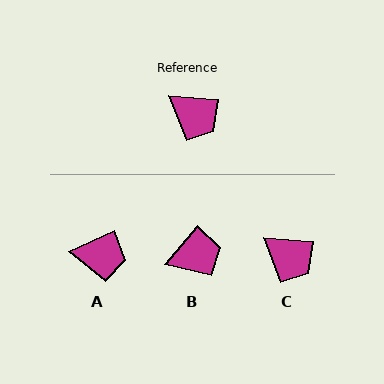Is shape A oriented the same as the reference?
No, it is off by about 29 degrees.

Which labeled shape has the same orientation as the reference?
C.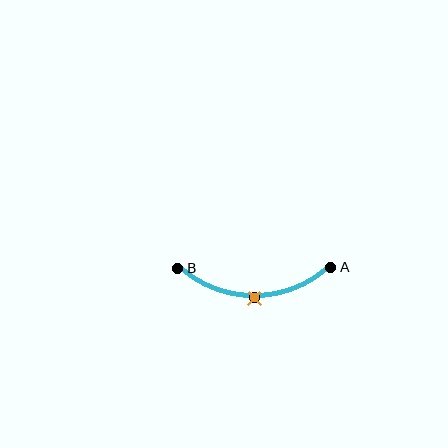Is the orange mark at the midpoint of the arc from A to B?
Yes. The orange mark lies on the arc at equal arc-length from both A and B — it is the arc midpoint.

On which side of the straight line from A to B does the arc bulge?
The arc bulges below the straight line connecting A and B.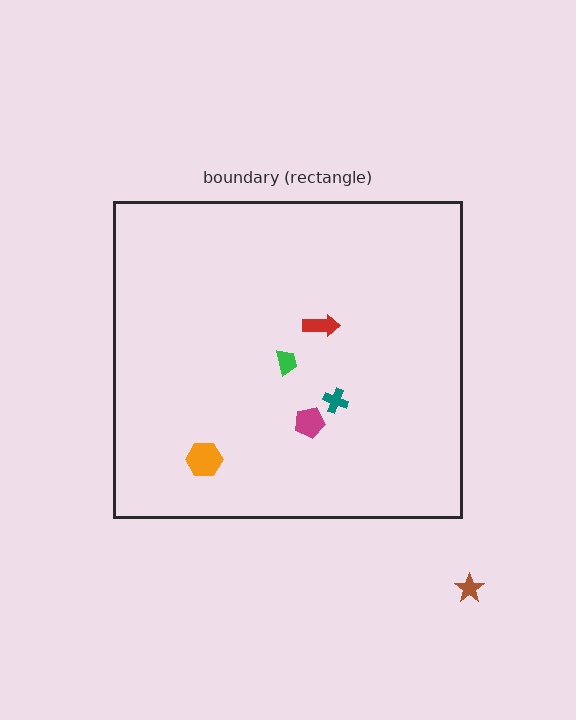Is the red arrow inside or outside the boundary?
Inside.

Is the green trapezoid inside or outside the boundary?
Inside.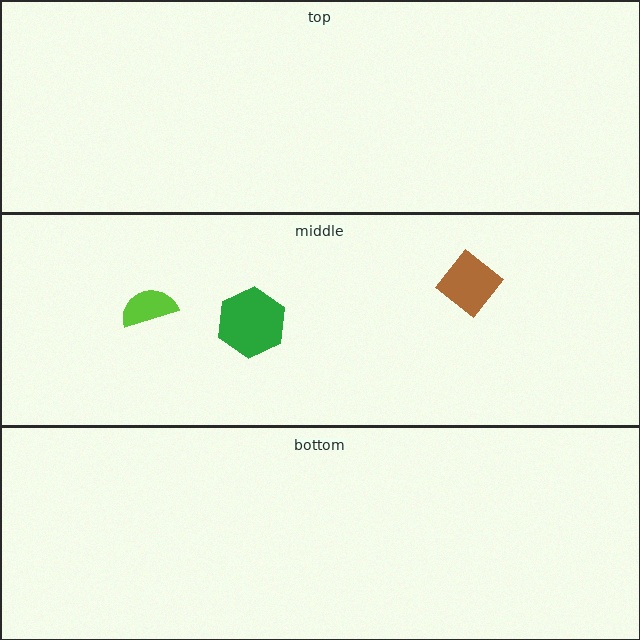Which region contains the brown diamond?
The middle region.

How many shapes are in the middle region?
3.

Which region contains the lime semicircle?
The middle region.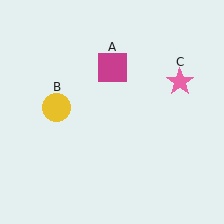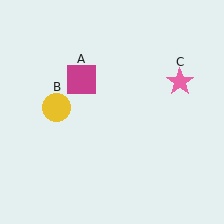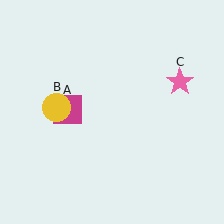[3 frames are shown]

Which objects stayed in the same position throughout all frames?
Yellow circle (object B) and pink star (object C) remained stationary.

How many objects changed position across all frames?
1 object changed position: magenta square (object A).